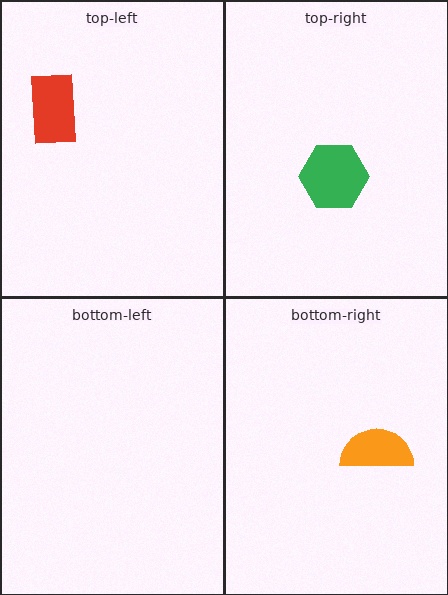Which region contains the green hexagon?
The top-right region.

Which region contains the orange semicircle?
The bottom-right region.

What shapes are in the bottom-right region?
The orange semicircle.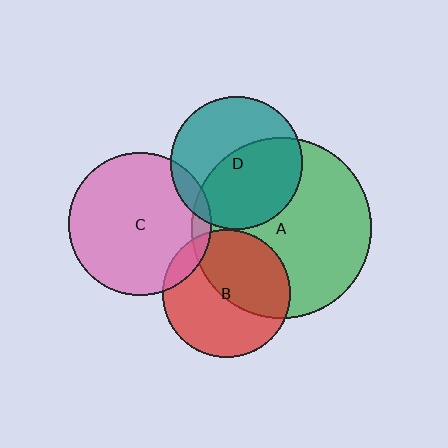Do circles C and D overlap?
Yes.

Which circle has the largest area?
Circle A (green).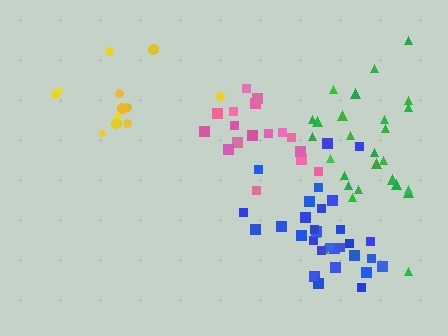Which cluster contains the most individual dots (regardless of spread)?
Blue (32).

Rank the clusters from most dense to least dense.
pink, blue, green, yellow.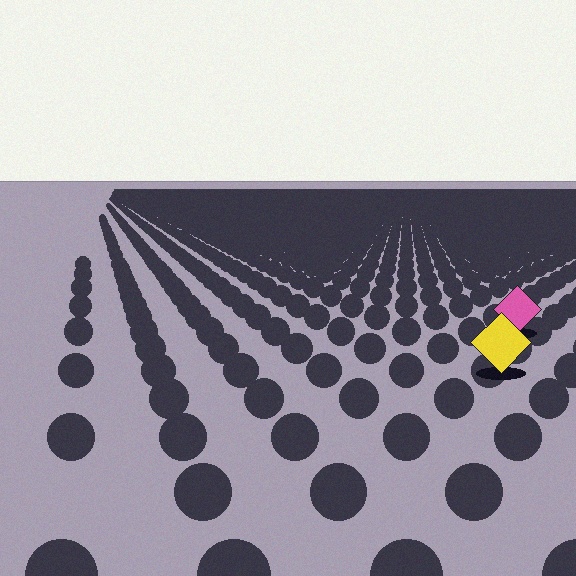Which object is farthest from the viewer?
The pink diamond is farthest from the viewer. It appears smaller and the ground texture around it is denser.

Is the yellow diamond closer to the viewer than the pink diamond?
Yes. The yellow diamond is closer — you can tell from the texture gradient: the ground texture is coarser near it.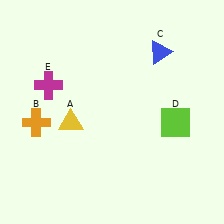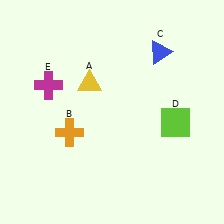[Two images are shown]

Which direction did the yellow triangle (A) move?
The yellow triangle (A) moved up.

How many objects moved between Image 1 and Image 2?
2 objects moved between the two images.